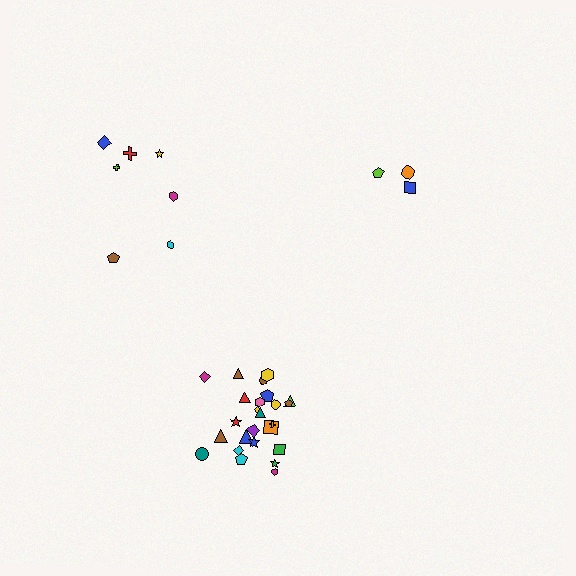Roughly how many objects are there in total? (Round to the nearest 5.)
Roughly 35 objects in total.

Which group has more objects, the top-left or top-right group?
The top-left group.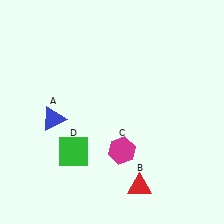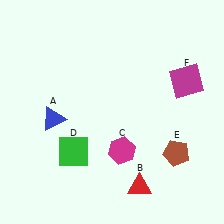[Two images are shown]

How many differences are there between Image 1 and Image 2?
There are 2 differences between the two images.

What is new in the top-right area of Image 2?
A magenta square (F) was added in the top-right area of Image 2.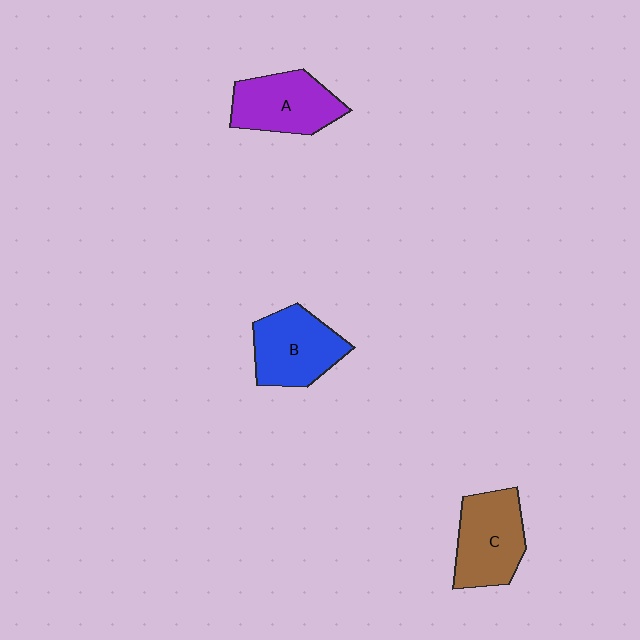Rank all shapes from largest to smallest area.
From largest to smallest: C (brown), B (blue), A (purple).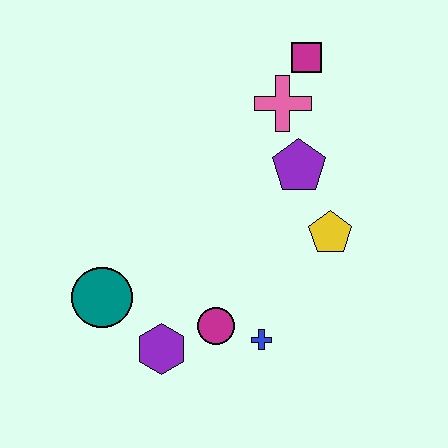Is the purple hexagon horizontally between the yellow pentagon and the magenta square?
No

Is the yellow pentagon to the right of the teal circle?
Yes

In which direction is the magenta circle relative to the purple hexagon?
The magenta circle is to the right of the purple hexagon.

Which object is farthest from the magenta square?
The purple hexagon is farthest from the magenta square.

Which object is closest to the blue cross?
The magenta circle is closest to the blue cross.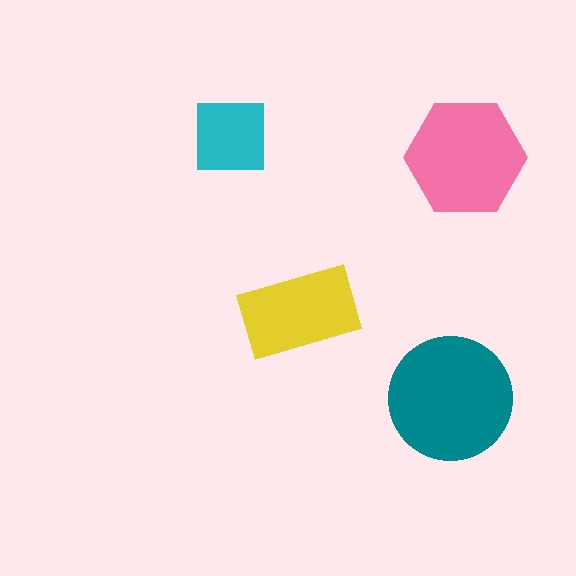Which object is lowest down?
The teal circle is bottommost.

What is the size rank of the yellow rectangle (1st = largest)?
3rd.